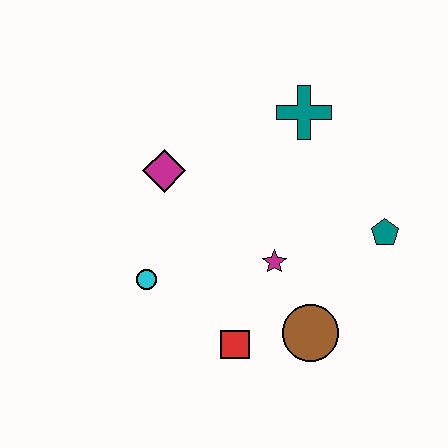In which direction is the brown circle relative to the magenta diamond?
The brown circle is below the magenta diamond.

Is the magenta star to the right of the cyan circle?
Yes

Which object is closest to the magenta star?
The brown circle is closest to the magenta star.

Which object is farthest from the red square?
The teal cross is farthest from the red square.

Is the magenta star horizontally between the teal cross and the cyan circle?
Yes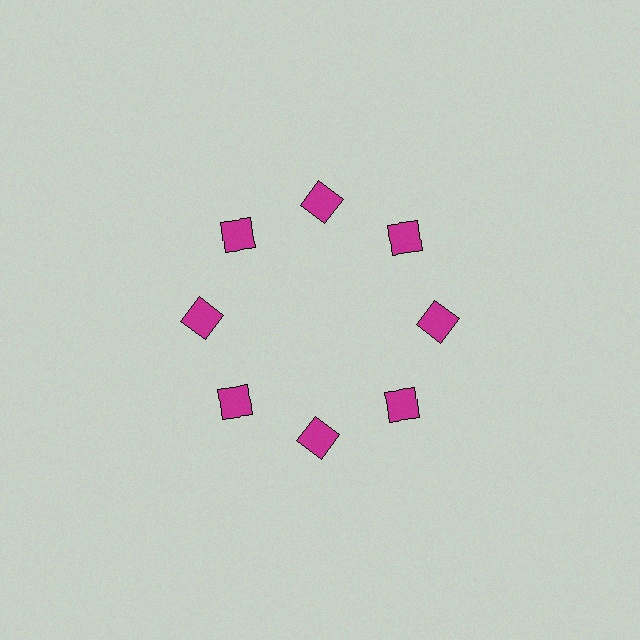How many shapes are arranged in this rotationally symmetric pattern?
There are 8 shapes, arranged in 8 groups of 1.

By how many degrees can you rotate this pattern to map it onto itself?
The pattern maps onto itself every 45 degrees of rotation.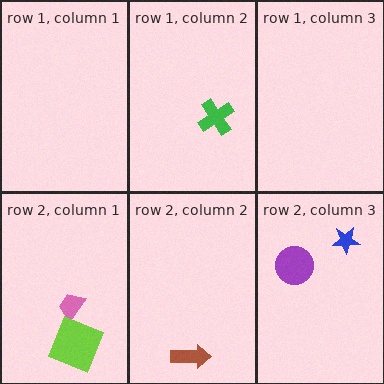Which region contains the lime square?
The row 2, column 1 region.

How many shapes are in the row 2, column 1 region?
2.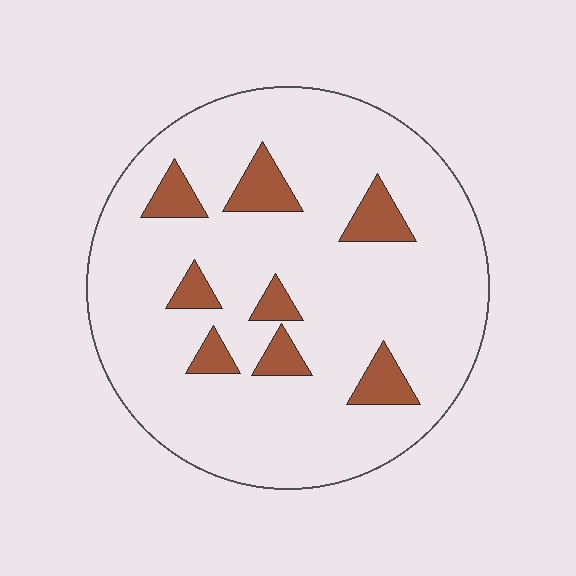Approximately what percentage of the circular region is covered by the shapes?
Approximately 15%.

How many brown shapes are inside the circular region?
8.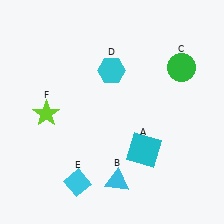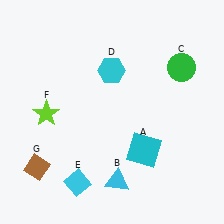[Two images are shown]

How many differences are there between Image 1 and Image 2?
There is 1 difference between the two images.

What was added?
A brown diamond (G) was added in Image 2.